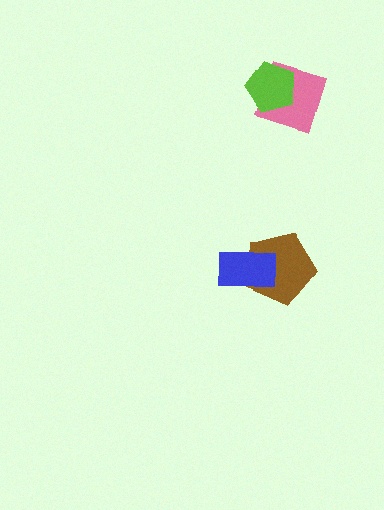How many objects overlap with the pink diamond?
1 object overlaps with the pink diamond.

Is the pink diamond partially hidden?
Yes, it is partially covered by another shape.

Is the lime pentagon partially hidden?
No, no other shape covers it.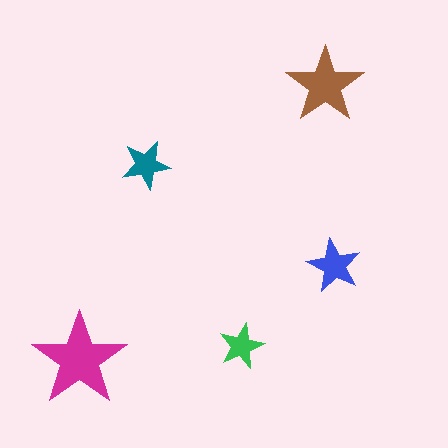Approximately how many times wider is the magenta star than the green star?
About 2 times wider.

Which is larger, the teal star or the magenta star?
The magenta one.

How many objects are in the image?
There are 5 objects in the image.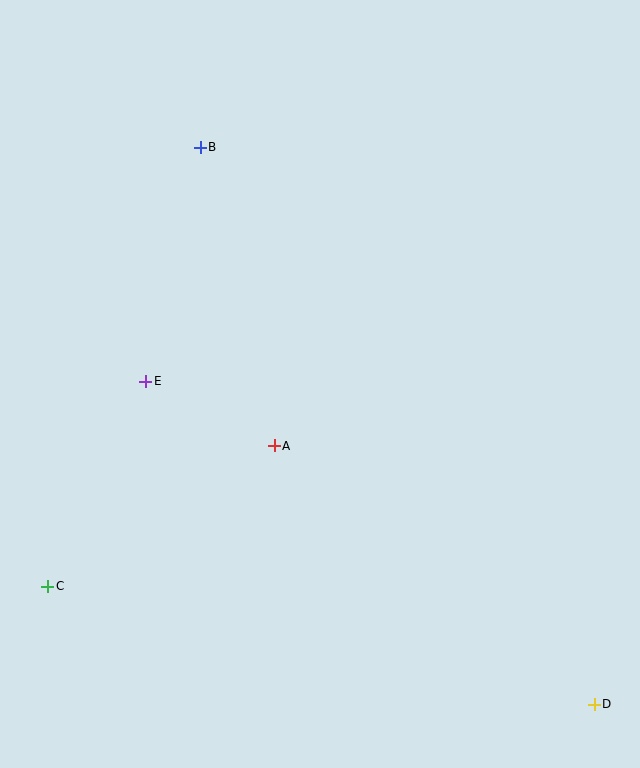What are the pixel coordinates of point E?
Point E is at (146, 381).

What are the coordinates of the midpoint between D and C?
The midpoint between D and C is at (321, 645).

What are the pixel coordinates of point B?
Point B is at (200, 147).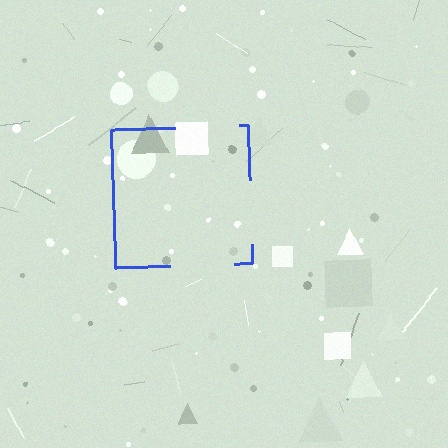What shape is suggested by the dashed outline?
The dashed outline suggests a square.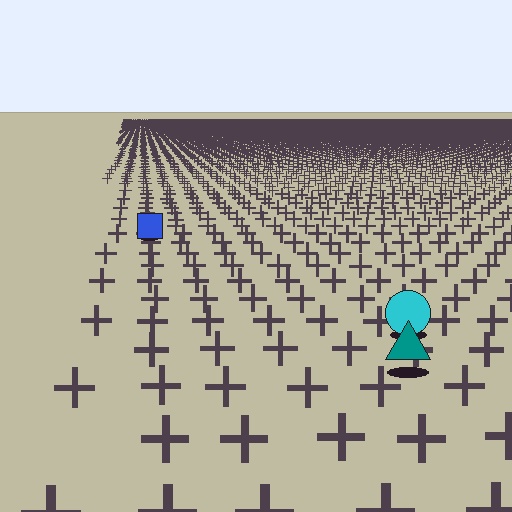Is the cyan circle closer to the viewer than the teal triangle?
No. The teal triangle is closer — you can tell from the texture gradient: the ground texture is coarser near it.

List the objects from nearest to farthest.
From nearest to farthest: the teal triangle, the cyan circle, the blue square.